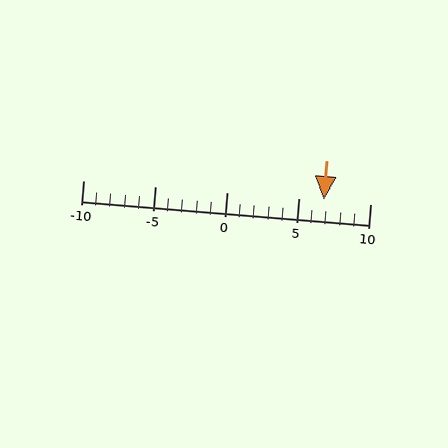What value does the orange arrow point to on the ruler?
The orange arrow points to approximately 7.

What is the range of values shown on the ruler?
The ruler shows values from -10 to 10.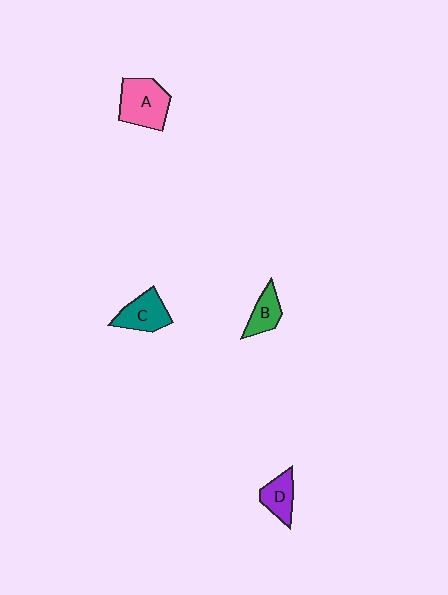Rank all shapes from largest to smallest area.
From largest to smallest: A (pink), C (teal), D (purple), B (green).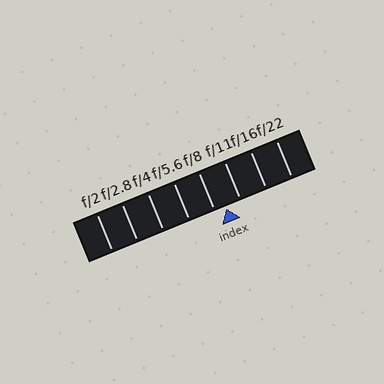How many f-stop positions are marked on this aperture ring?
There are 8 f-stop positions marked.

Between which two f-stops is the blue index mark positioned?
The index mark is between f/8 and f/11.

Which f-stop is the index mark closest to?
The index mark is closest to f/8.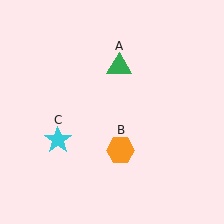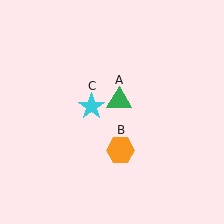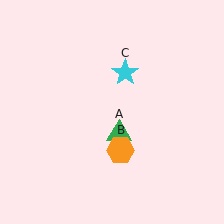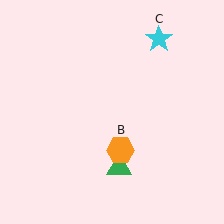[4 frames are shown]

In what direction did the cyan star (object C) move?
The cyan star (object C) moved up and to the right.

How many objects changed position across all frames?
2 objects changed position: green triangle (object A), cyan star (object C).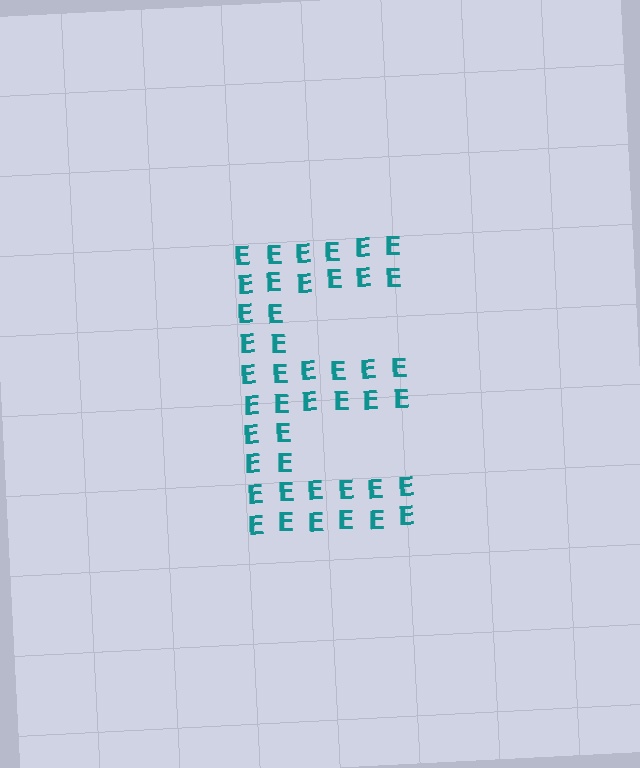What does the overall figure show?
The overall figure shows the letter E.